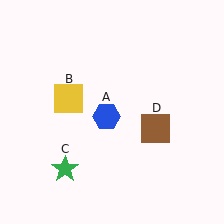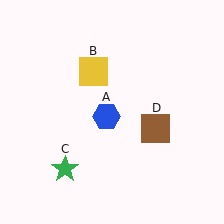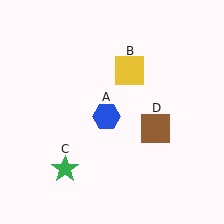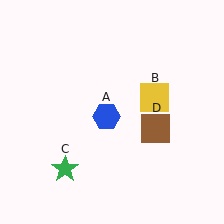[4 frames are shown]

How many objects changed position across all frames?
1 object changed position: yellow square (object B).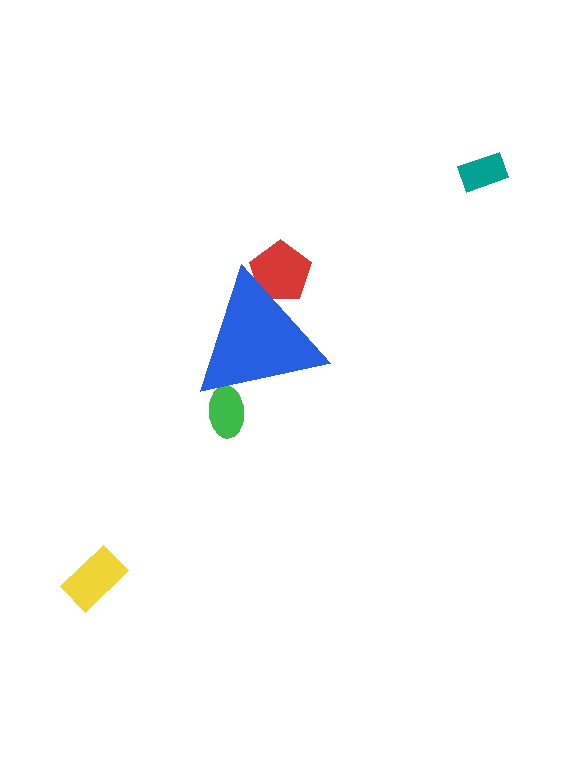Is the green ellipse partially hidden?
Yes, the green ellipse is partially hidden behind the blue triangle.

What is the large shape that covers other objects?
A blue triangle.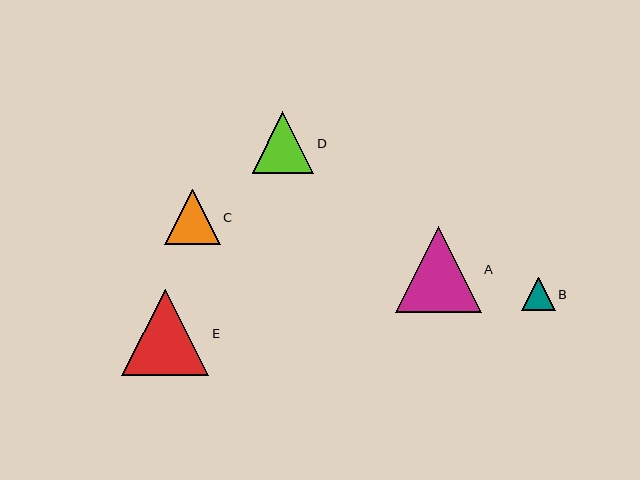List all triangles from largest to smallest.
From largest to smallest: E, A, D, C, B.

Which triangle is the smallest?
Triangle B is the smallest with a size of approximately 33 pixels.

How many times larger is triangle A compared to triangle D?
Triangle A is approximately 1.4 times the size of triangle D.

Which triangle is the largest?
Triangle E is the largest with a size of approximately 87 pixels.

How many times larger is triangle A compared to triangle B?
Triangle A is approximately 2.6 times the size of triangle B.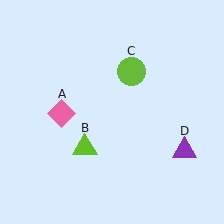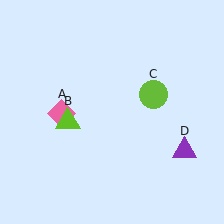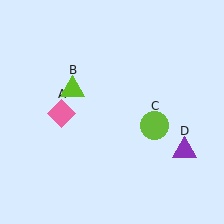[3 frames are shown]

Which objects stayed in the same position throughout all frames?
Pink diamond (object A) and purple triangle (object D) remained stationary.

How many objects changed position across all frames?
2 objects changed position: lime triangle (object B), lime circle (object C).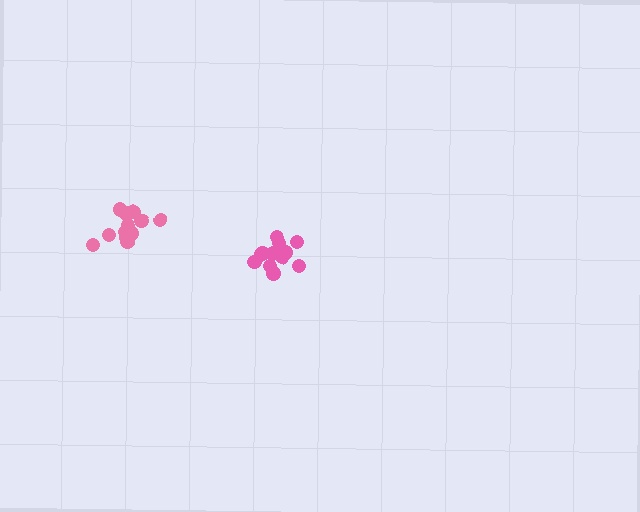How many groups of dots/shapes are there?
There are 2 groups.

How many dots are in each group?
Group 1: 12 dots, Group 2: 13 dots (25 total).